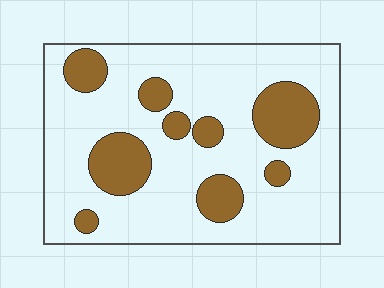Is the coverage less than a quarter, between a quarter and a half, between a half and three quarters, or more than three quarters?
Less than a quarter.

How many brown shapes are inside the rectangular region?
9.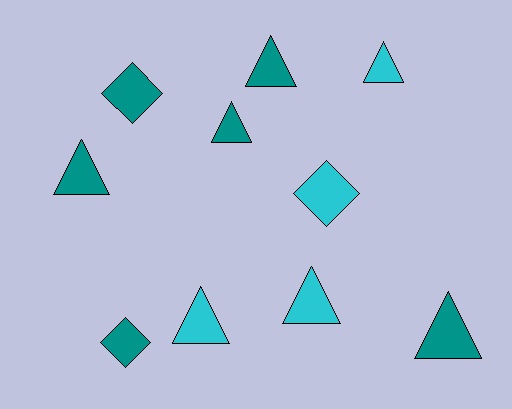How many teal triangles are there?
There are 4 teal triangles.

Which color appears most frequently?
Teal, with 6 objects.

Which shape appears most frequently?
Triangle, with 7 objects.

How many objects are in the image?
There are 10 objects.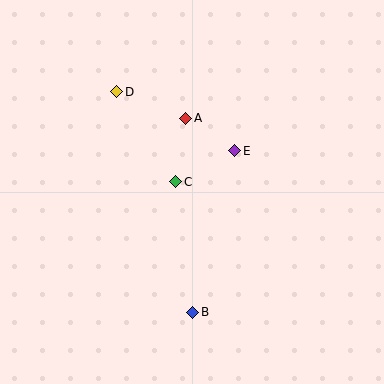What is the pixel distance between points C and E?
The distance between C and E is 66 pixels.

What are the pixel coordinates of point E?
Point E is at (235, 151).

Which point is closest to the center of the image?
Point C at (176, 182) is closest to the center.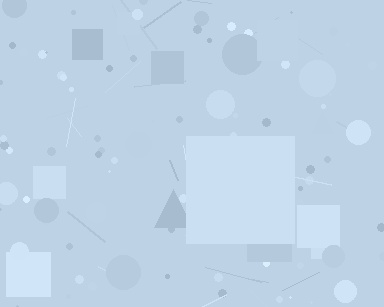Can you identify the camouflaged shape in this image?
The camouflaged shape is a square.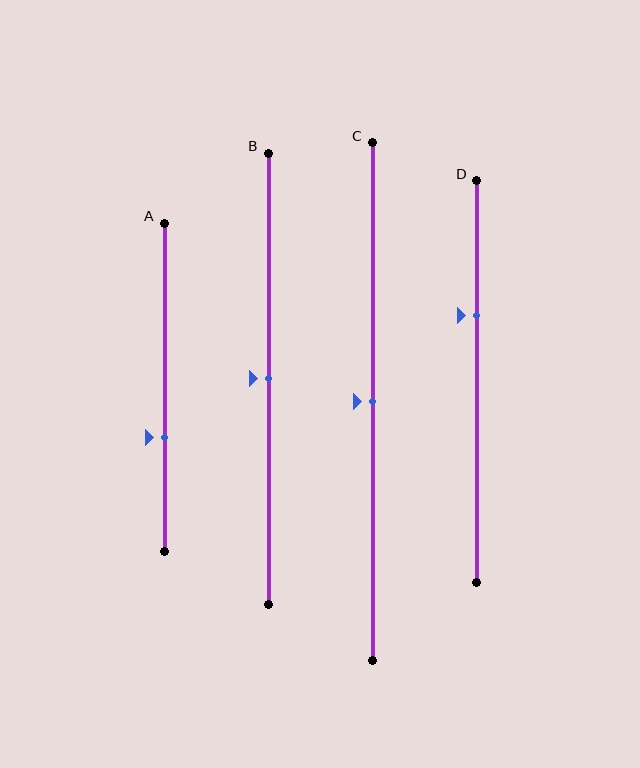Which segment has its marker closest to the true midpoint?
Segment B has its marker closest to the true midpoint.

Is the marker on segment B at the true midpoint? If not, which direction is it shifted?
Yes, the marker on segment B is at the true midpoint.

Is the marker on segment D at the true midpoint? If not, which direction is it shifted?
No, the marker on segment D is shifted upward by about 16% of the segment length.